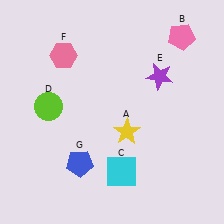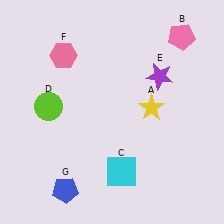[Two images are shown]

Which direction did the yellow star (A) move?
The yellow star (A) moved right.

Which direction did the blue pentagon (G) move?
The blue pentagon (G) moved down.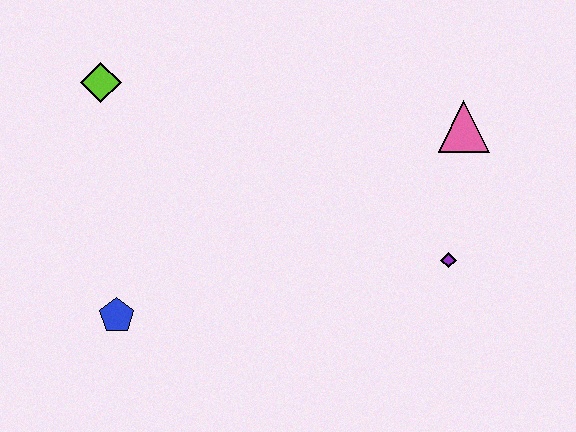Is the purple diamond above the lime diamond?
No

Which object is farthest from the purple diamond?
The lime diamond is farthest from the purple diamond.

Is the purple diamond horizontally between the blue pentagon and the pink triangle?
Yes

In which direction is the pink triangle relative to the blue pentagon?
The pink triangle is to the right of the blue pentagon.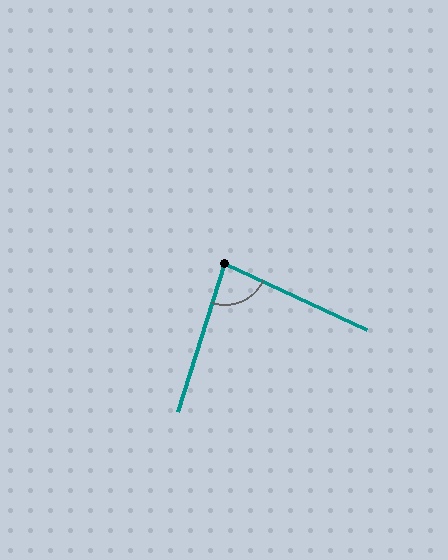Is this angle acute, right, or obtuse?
It is acute.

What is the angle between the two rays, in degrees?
Approximately 83 degrees.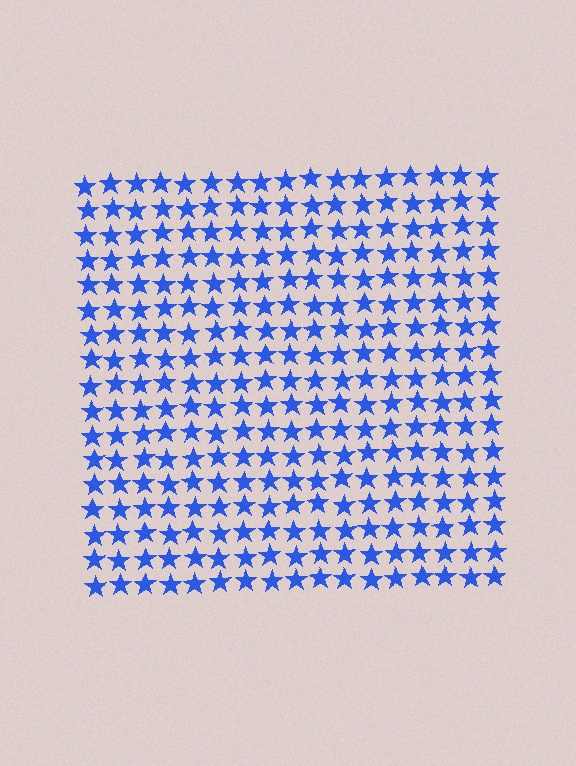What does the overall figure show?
The overall figure shows a square.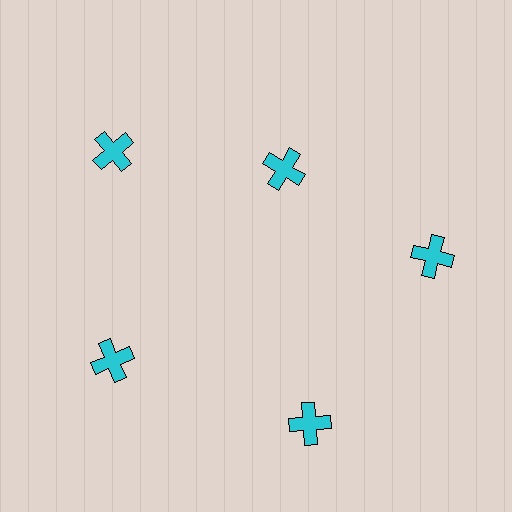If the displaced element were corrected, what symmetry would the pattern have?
It would have 5-fold rotational symmetry — the pattern would map onto itself every 72 degrees.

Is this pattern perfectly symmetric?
No. The 5 cyan crosses are arranged in a ring, but one element near the 1 o'clock position is pulled inward toward the center, breaking the 5-fold rotational symmetry.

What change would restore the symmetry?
The symmetry would be restored by moving it outward, back onto the ring so that all 5 crosses sit at equal angles and equal distance from the center.